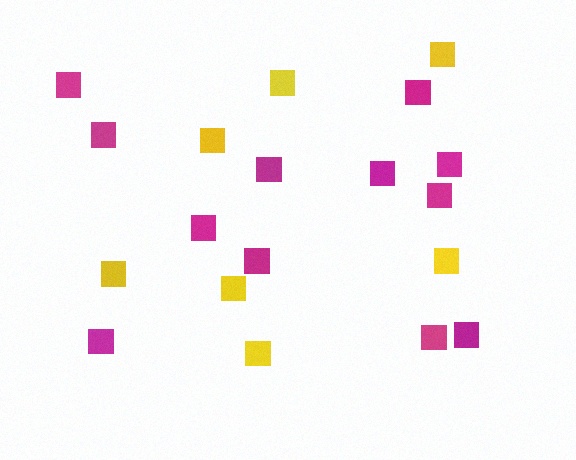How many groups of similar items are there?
There are 2 groups: one group of magenta squares (12) and one group of yellow squares (7).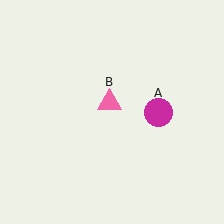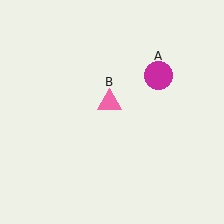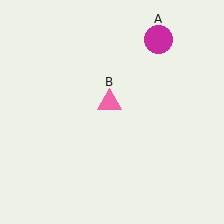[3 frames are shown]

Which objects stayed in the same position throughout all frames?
Pink triangle (object B) remained stationary.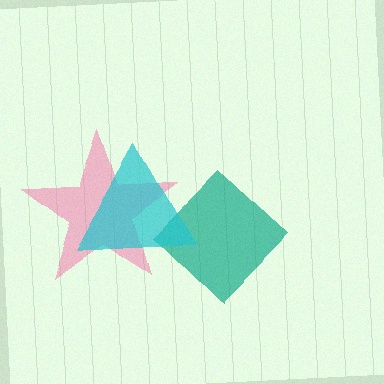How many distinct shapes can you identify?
There are 3 distinct shapes: a teal diamond, a pink star, a cyan triangle.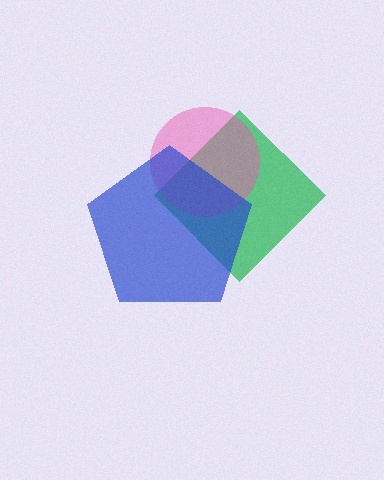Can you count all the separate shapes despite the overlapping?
Yes, there are 3 separate shapes.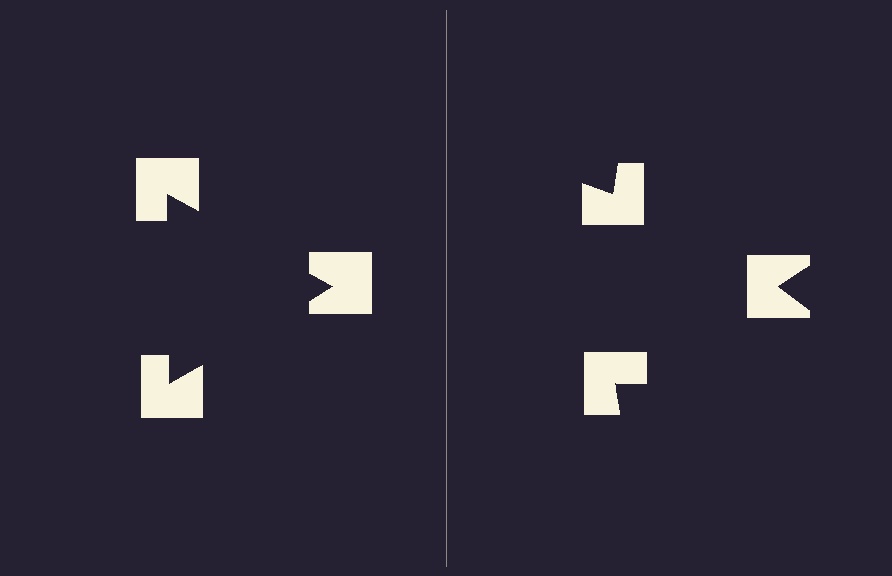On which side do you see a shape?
An illusory triangle appears on the left side. On the right side the wedge cuts are rotated, so no coherent shape forms.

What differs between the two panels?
The notched squares are positioned identically on both sides; only the wedge orientations differ. On the left they align to a triangle; on the right they are misaligned.